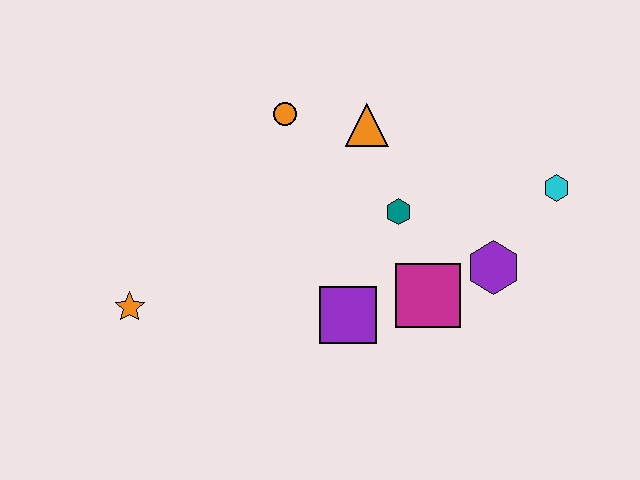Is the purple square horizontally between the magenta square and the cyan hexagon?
No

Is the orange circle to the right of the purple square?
No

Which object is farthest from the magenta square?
The orange star is farthest from the magenta square.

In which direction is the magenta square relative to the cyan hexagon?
The magenta square is to the left of the cyan hexagon.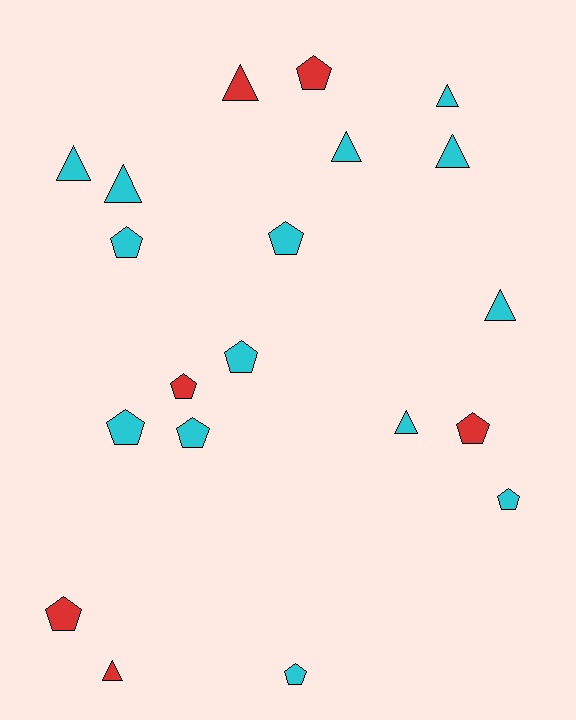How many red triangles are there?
There are 2 red triangles.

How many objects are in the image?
There are 20 objects.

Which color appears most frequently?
Cyan, with 14 objects.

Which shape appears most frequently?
Pentagon, with 11 objects.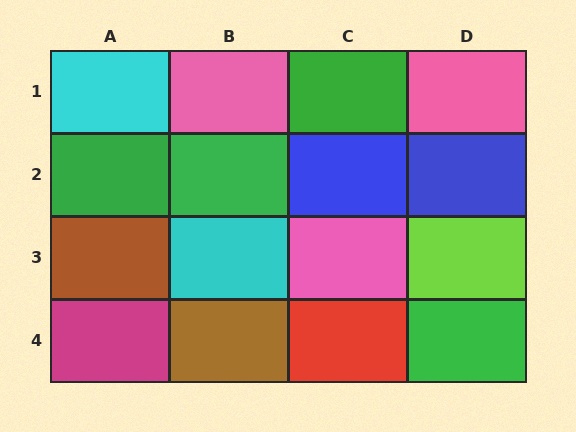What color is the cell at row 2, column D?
Blue.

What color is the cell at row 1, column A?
Cyan.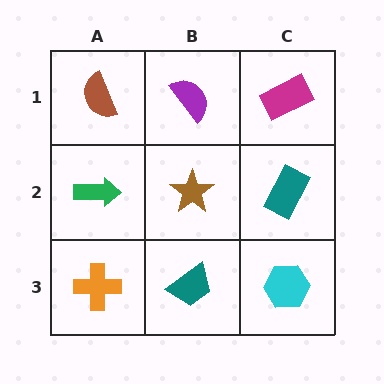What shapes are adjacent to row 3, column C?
A teal rectangle (row 2, column C), a teal trapezoid (row 3, column B).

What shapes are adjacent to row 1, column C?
A teal rectangle (row 2, column C), a purple semicircle (row 1, column B).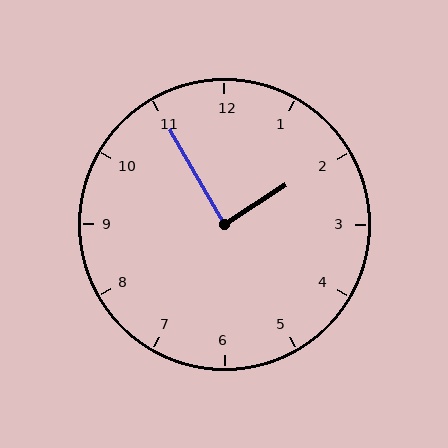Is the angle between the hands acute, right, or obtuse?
It is right.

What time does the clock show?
1:55.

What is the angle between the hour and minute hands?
Approximately 88 degrees.